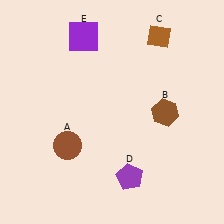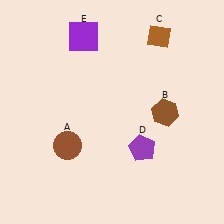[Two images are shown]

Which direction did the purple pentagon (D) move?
The purple pentagon (D) moved up.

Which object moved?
The purple pentagon (D) moved up.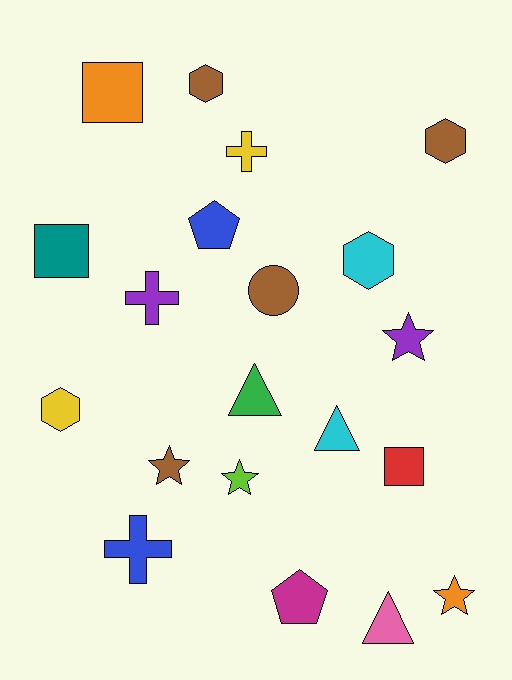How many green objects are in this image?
There is 1 green object.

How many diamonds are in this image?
There are no diamonds.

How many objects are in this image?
There are 20 objects.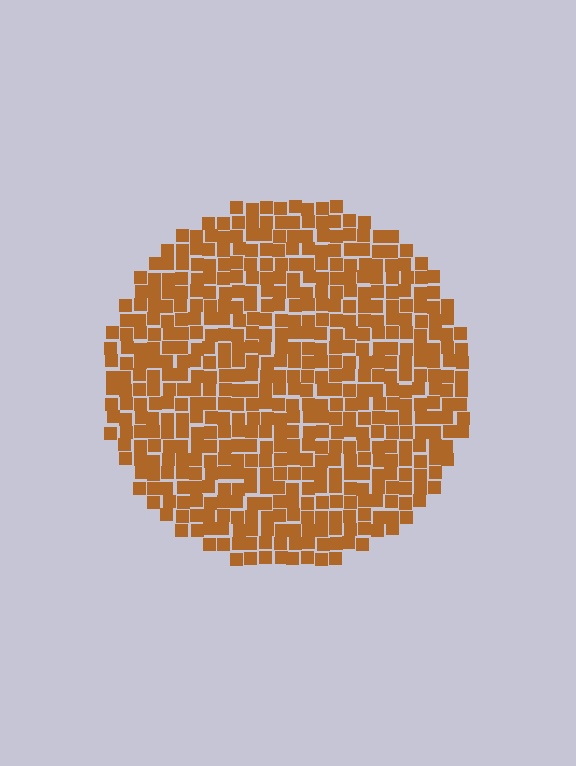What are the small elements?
The small elements are squares.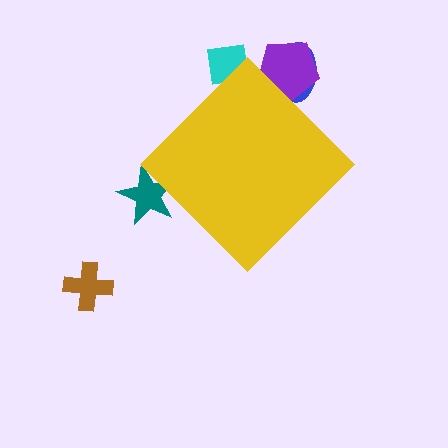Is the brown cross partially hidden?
No, the brown cross is fully visible.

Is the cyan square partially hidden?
Yes, the cyan square is partially hidden behind the yellow diamond.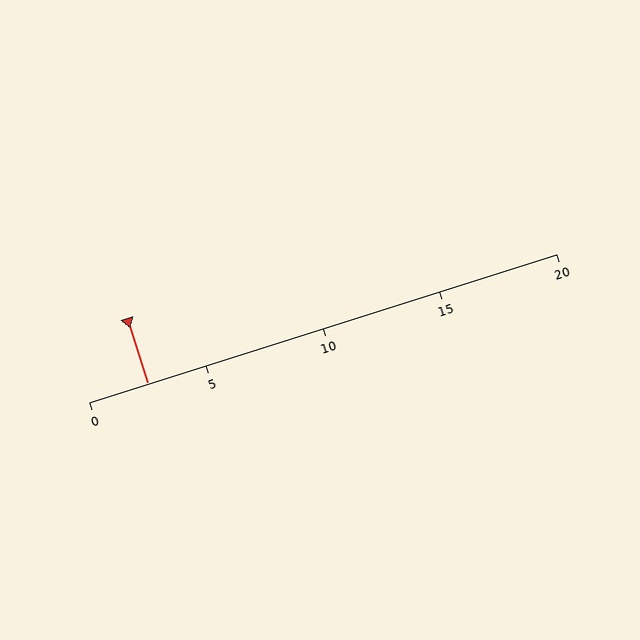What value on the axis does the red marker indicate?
The marker indicates approximately 2.5.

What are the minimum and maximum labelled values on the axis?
The axis runs from 0 to 20.